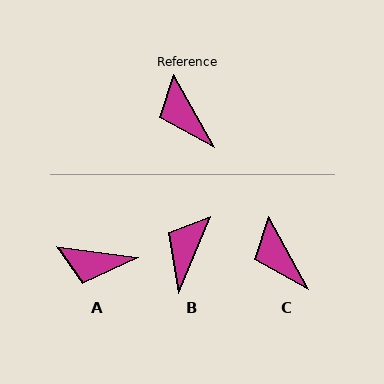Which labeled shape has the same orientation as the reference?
C.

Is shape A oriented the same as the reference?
No, it is off by about 53 degrees.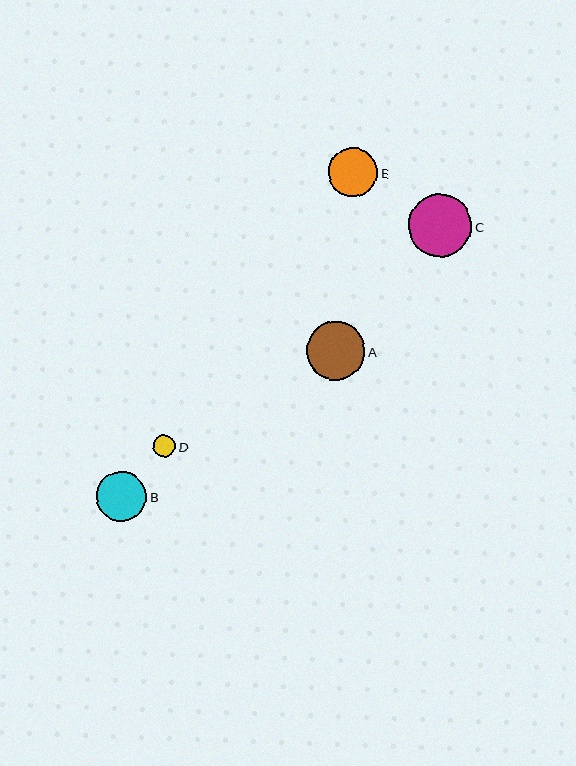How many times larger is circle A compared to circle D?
Circle A is approximately 2.6 times the size of circle D.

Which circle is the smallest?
Circle D is the smallest with a size of approximately 22 pixels.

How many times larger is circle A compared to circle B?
Circle A is approximately 1.2 times the size of circle B.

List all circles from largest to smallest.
From largest to smallest: C, A, B, E, D.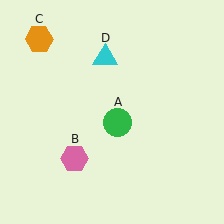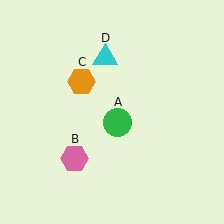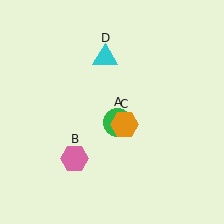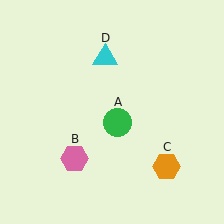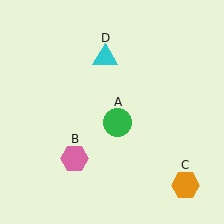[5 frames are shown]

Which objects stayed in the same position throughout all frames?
Green circle (object A) and pink hexagon (object B) and cyan triangle (object D) remained stationary.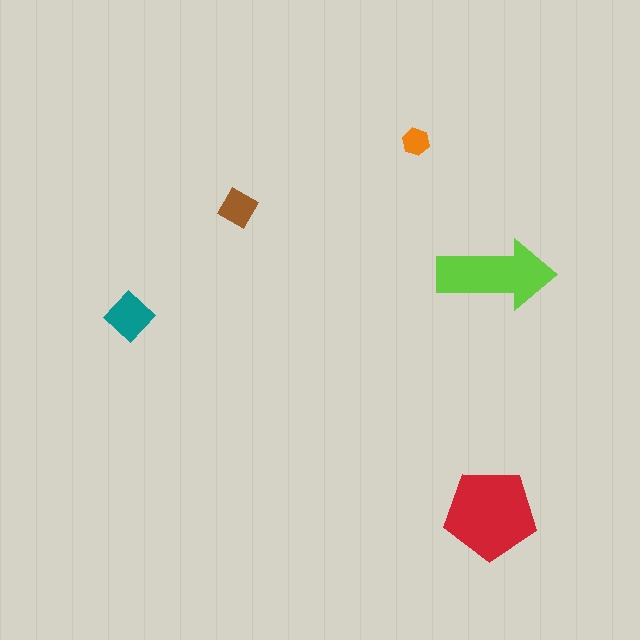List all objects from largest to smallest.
The red pentagon, the lime arrow, the teal diamond, the brown diamond, the orange hexagon.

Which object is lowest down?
The red pentagon is bottommost.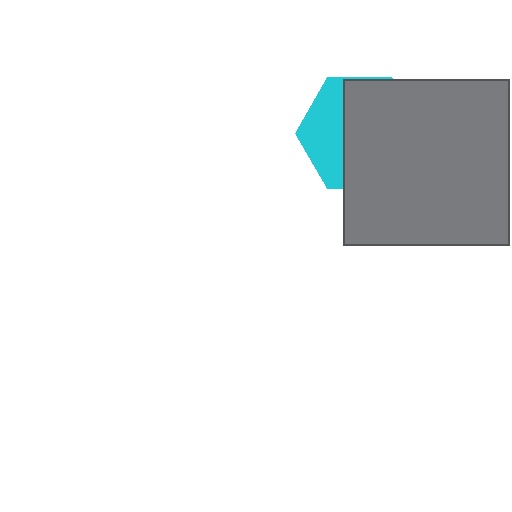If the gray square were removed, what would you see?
You would see the complete cyan hexagon.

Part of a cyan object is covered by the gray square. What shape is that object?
It is a hexagon.